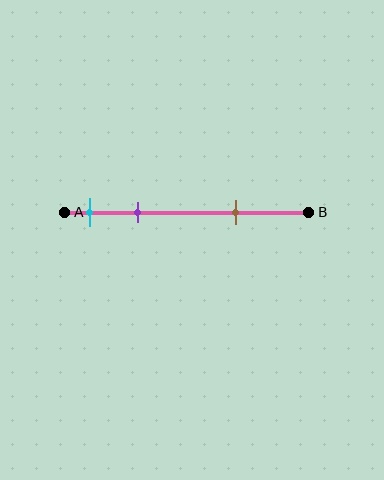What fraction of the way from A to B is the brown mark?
The brown mark is approximately 70% (0.7) of the way from A to B.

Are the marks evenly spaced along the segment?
No, the marks are not evenly spaced.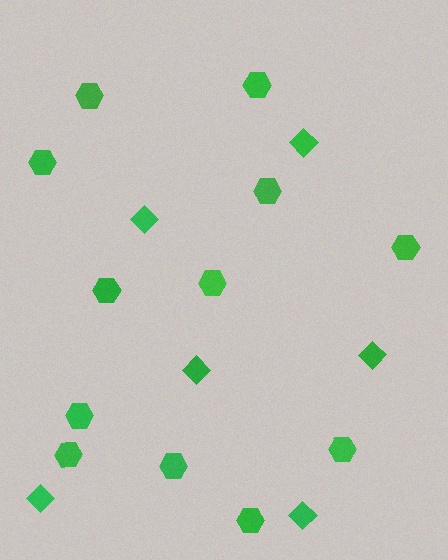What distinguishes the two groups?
There are 2 groups: one group of hexagons (12) and one group of diamonds (6).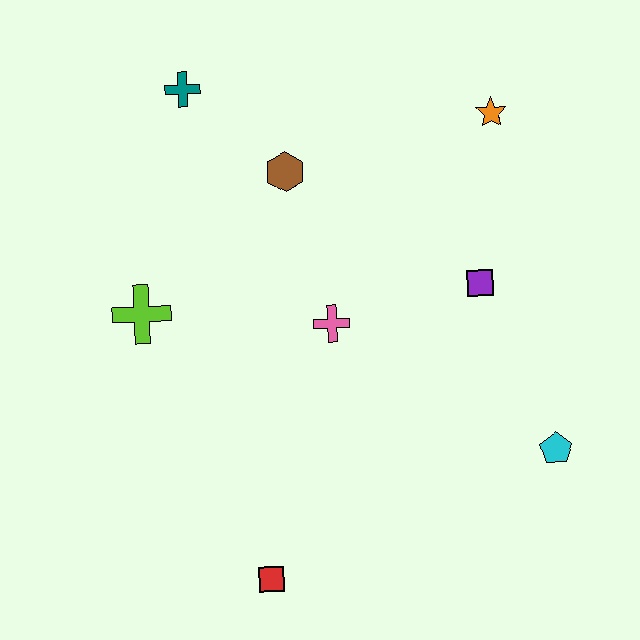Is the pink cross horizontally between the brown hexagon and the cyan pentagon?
Yes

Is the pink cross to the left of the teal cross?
No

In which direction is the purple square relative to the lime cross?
The purple square is to the right of the lime cross.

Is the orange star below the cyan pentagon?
No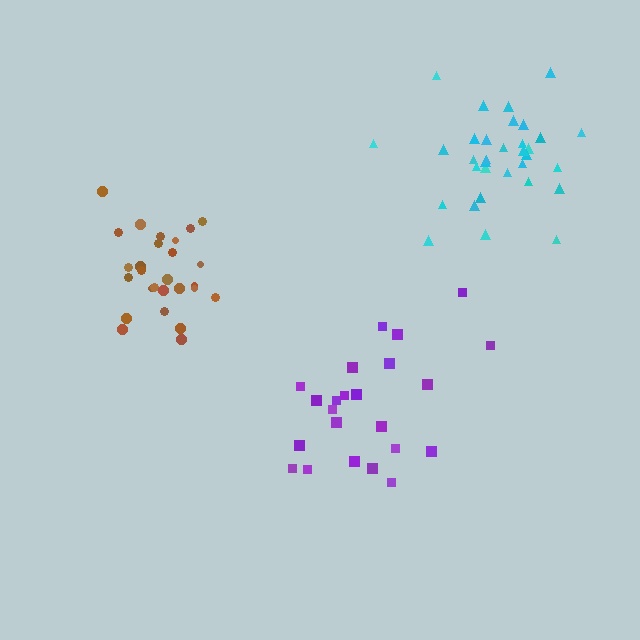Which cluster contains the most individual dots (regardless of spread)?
Cyan (33).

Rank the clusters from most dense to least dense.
brown, cyan, purple.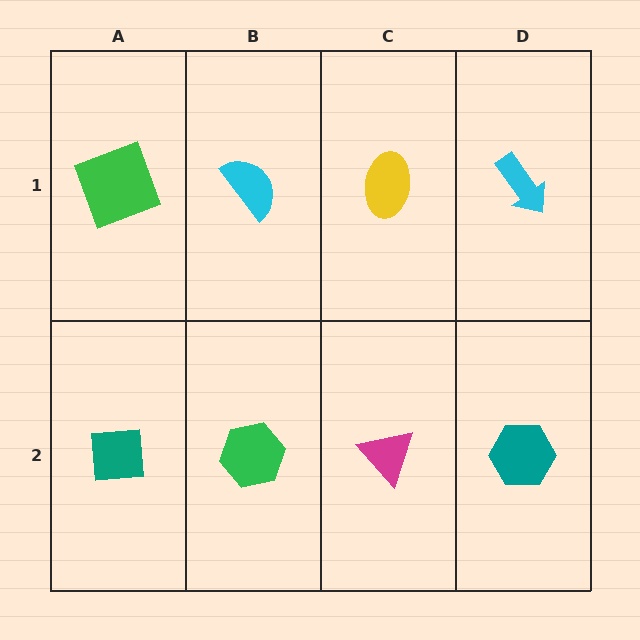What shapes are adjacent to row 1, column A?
A teal square (row 2, column A), a cyan semicircle (row 1, column B).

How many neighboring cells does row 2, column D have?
2.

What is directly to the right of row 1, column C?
A cyan arrow.